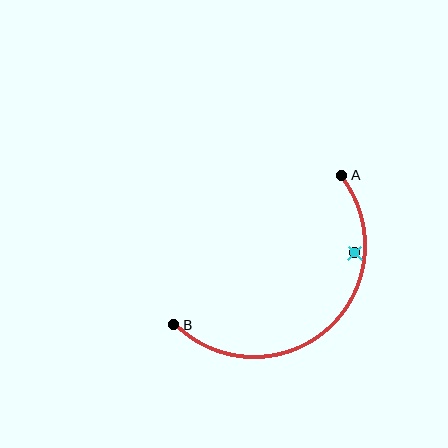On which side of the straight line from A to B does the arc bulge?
The arc bulges below and to the right of the straight line connecting A and B.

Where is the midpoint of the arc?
The arc midpoint is the point on the curve farthest from the straight line joining A and B. It sits below and to the right of that line.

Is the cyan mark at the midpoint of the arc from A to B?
No — the cyan mark does not lie on the arc at all. It sits slightly inside the curve.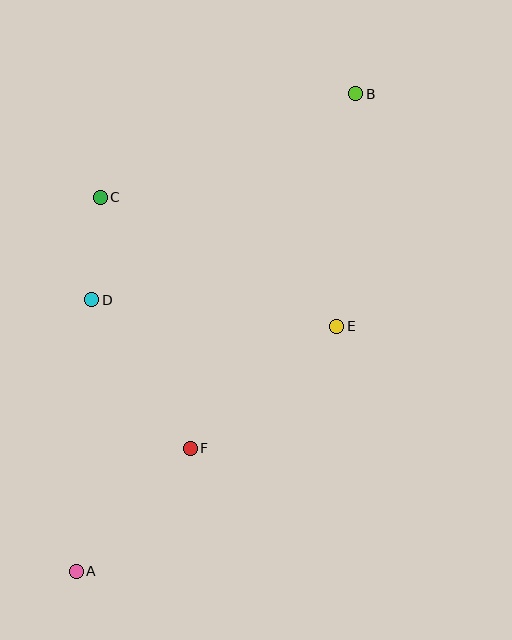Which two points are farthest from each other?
Points A and B are farthest from each other.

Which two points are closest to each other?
Points C and D are closest to each other.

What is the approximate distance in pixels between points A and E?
The distance between A and E is approximately 358 pixels.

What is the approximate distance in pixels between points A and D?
The distance between A and D is approximately 272 pixels.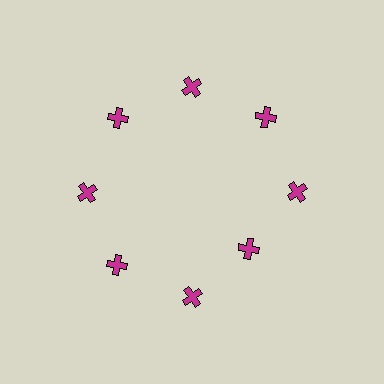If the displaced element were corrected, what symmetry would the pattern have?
It would have 8-fold rotational symmetry — the pattern would map onto itself every 45 degrees.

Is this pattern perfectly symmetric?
No. The 8 magenta crosses are arranged in a ring, but one element near the 4 o'clock position is pulled inward toward the center, breaking the 8-fold rotational symmetry.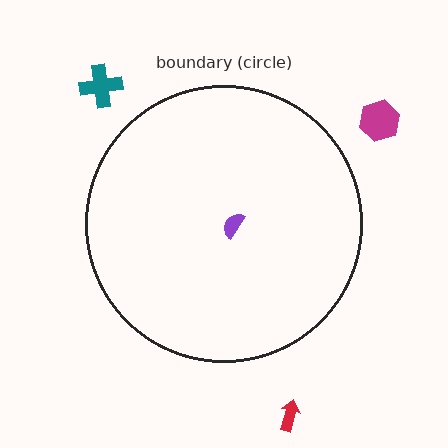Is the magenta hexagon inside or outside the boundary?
Outside.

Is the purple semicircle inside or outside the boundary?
Inside.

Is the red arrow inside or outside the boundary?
Outside.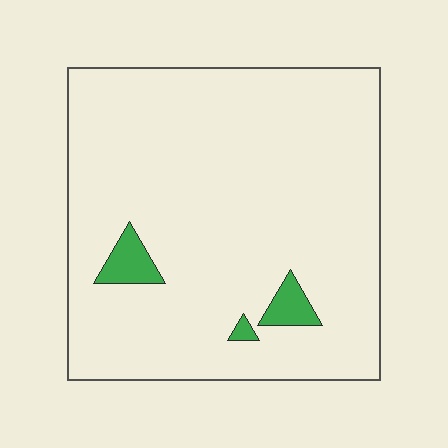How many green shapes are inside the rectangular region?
3.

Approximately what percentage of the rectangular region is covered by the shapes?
Approximately 5%.